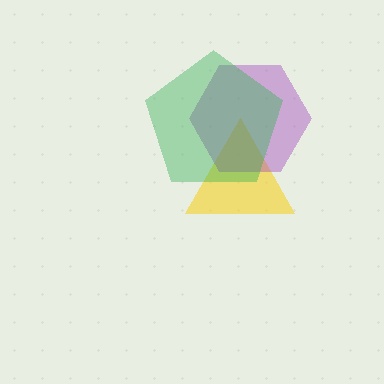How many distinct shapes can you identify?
There are 3 distinct shapes: a yellow triangle, a purple hexagon, a green pentagon.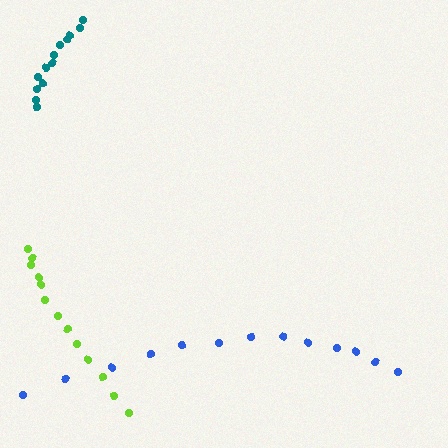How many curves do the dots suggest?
There are 3 distinct paths.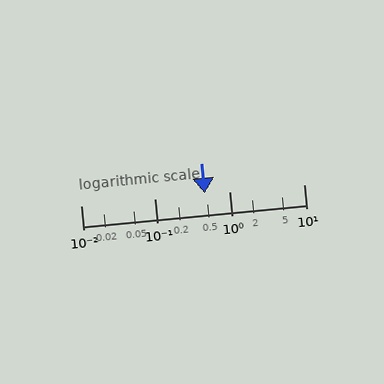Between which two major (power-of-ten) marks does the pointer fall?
The pointer is between 0.1 and 1.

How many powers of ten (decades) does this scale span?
The scale spans 3 decades, from 0.01 to 10.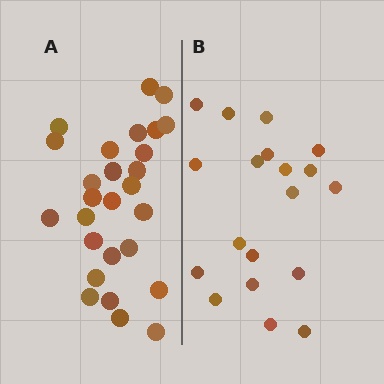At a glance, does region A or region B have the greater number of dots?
Region A (the left region) has more dots.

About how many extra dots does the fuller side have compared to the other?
Region A has roughly 8 or so more dots than region B.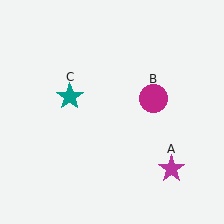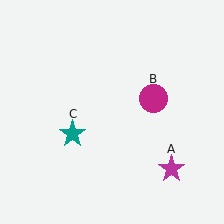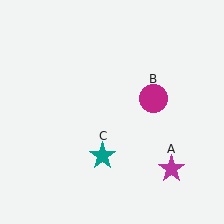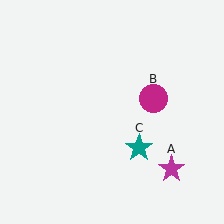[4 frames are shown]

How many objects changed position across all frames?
1 object changed position: teal star (object C).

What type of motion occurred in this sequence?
The teal star (object C) rotated counterclockwise around the center of the scene.